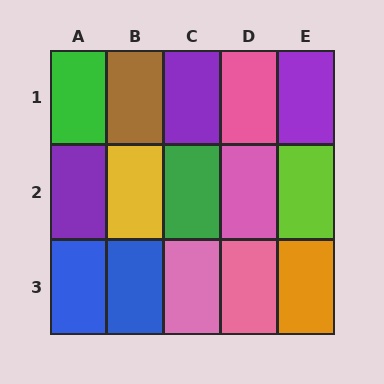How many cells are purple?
3 cells are purple.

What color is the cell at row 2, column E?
Lime.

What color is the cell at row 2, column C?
Green.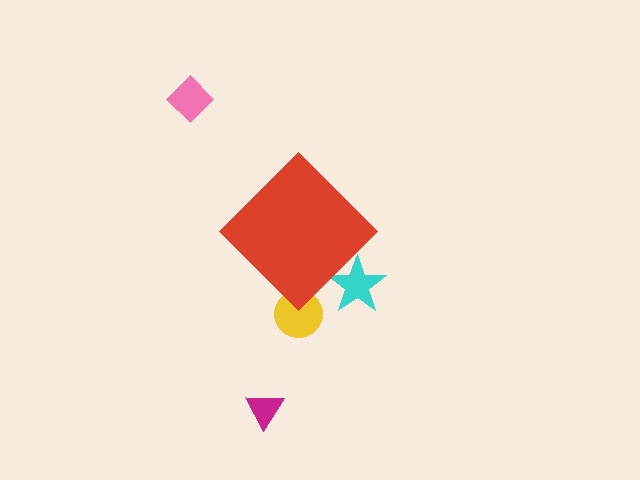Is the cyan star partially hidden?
Yes, the cyan star is partially hidden behind the red diamond.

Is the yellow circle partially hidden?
Yes, the yellow circle is partially hidden behind the red diamond.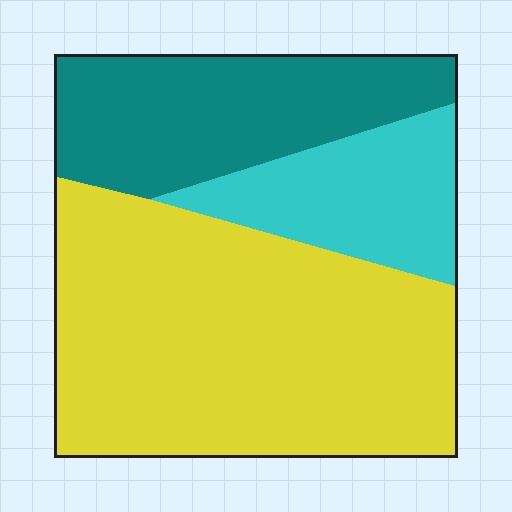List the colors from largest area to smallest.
From largest to smallest: yellow, teal, cyan.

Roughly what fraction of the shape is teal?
Teal covers around 25% of the shape.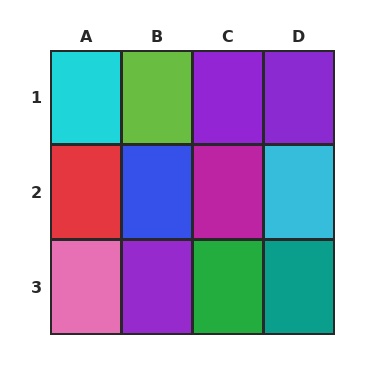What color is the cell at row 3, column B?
Purple.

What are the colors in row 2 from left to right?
Red, blue, magenta, cyan.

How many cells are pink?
1 cell is pink.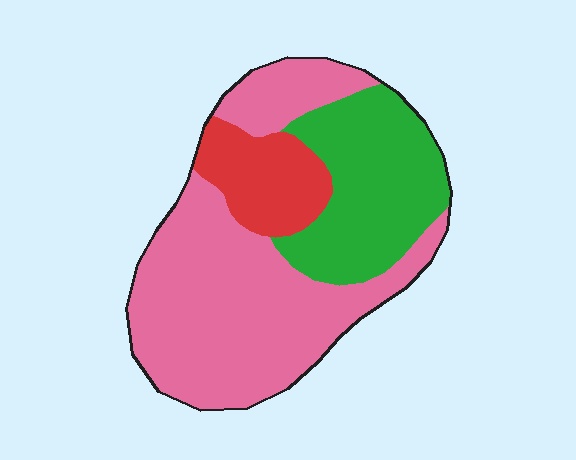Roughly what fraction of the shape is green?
Green covers roughly 30% of the shape.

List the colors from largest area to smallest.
From largest to smallest: pink, green, red.